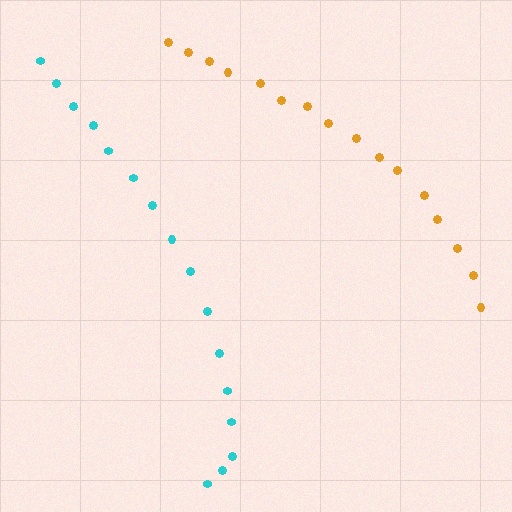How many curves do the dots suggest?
There are 2 distinct paths.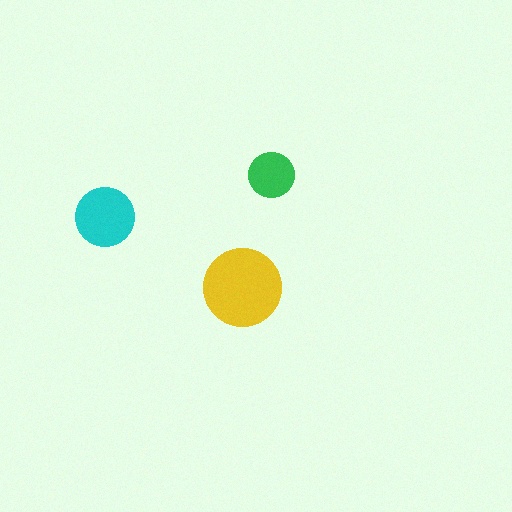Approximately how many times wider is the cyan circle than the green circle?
About 1.5 times wider.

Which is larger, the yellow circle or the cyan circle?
The yellow one.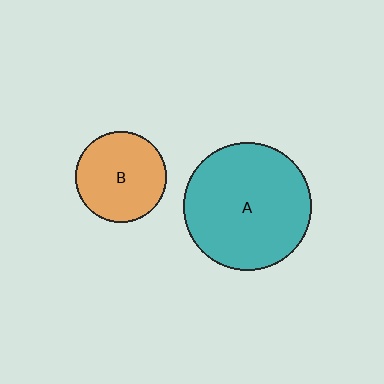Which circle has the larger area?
Circle A (teal).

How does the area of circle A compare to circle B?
Approximately 2.0 times.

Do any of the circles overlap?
No, none of the circles overlap.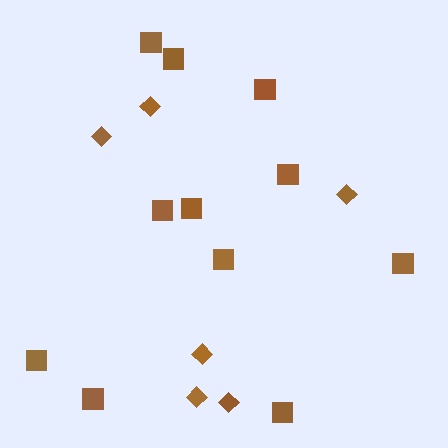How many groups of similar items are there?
There are 2 groups: one group of squares (11) and one group of diamonds (6).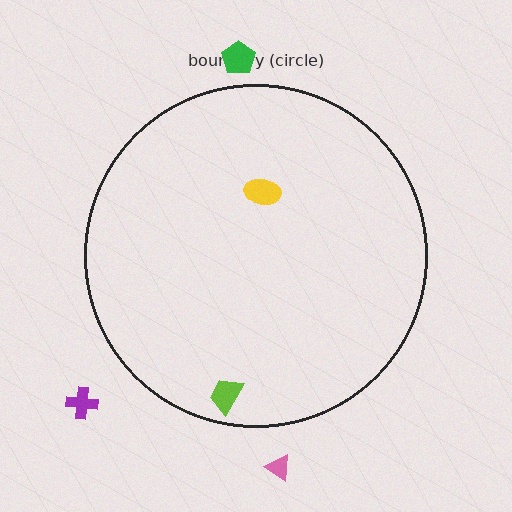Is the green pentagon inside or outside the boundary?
Outside.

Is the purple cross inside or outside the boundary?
Outside.